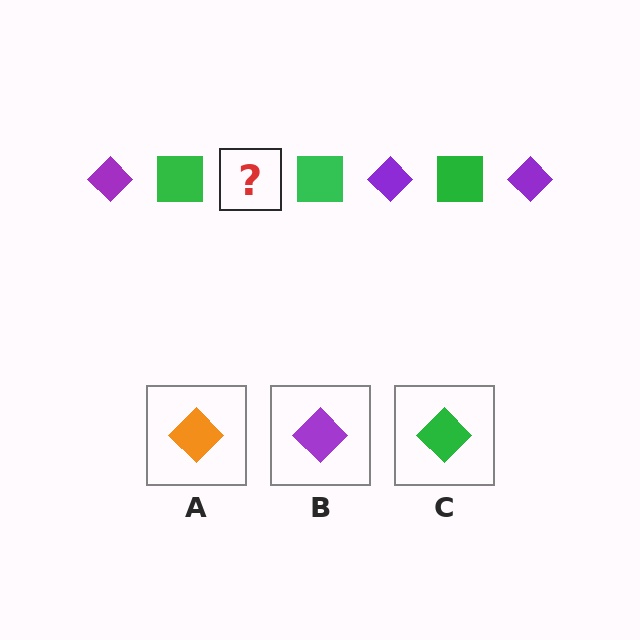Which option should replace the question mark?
Option B.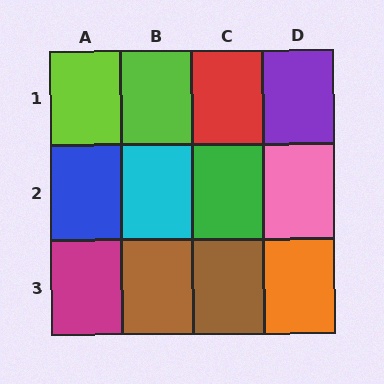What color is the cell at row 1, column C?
Red.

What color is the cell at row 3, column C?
Brown.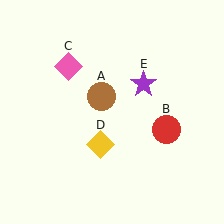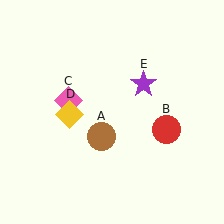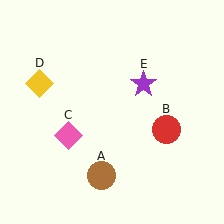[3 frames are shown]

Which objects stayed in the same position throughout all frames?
Red circle (object B) and purple star (object E) remained stationary.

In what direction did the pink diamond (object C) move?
The pink diamond (object C) moved down.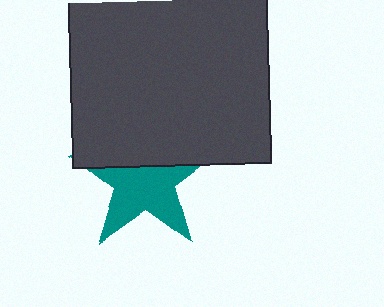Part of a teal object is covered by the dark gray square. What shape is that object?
It is a star.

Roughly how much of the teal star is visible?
About half of it is visible (roughly 61%).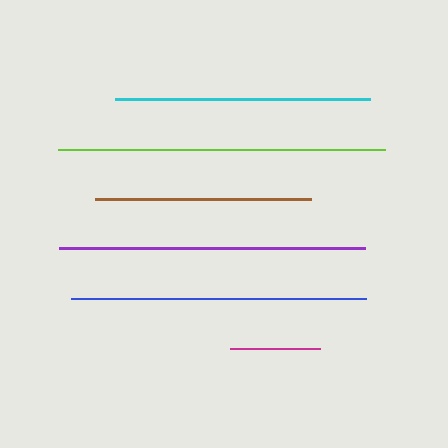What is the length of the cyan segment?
The cyan segment is approximately 255 pixels long.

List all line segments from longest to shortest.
From longest to shortest: lime, purple, blue, cyan, brown, magenta.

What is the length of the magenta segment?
The magenta segment is approximately 90 pixels long.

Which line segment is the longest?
The lime line is the longest at approximately 327 pixels.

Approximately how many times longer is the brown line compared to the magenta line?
The brown line is approximately 2.4 times the length of the magenta line.